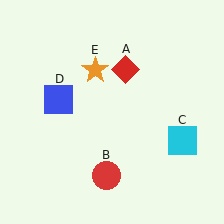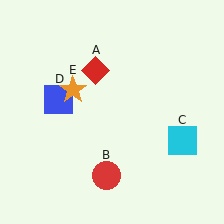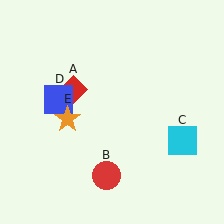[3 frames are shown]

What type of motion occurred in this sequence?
The red diamond (object A), orange star (object E) rotated counterclockwise around the center of the scene.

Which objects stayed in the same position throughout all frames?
Red circle (object B) and cyan square (object C) and blue square (object D) remained stationary.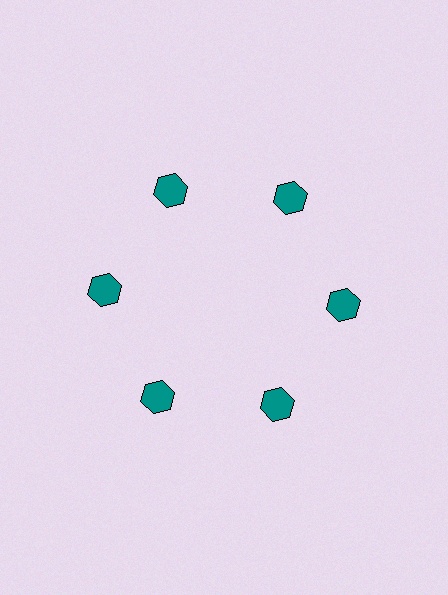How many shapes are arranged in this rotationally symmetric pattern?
There are 6 shapes, arranged in 6 groups of 1.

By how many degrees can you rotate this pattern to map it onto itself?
The pattern maps onto itself every 60 degrees of rotation.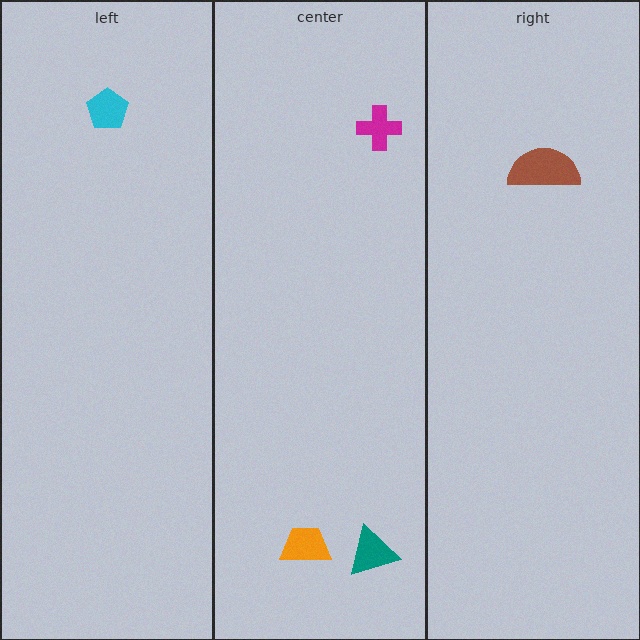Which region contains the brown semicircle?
The right region.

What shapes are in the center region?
The orange trapezoid, the magenta cross, the teal triangle.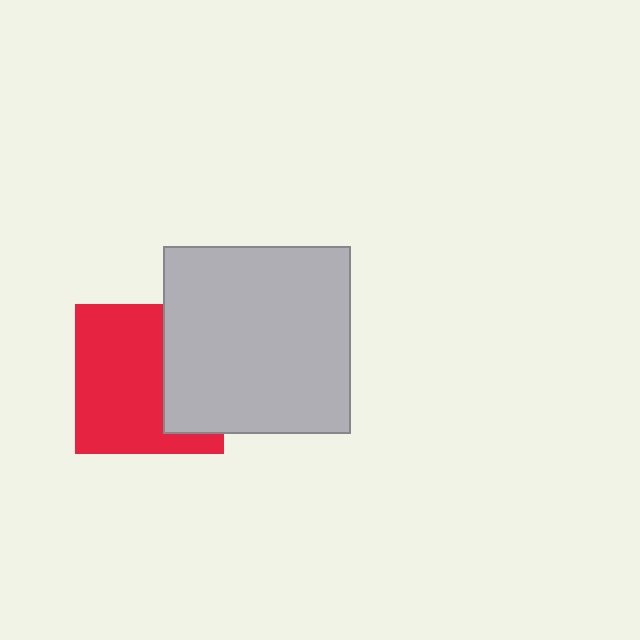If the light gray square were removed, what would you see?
You would see the complete red square.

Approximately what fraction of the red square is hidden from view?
Roughly 35% of the red square is hidden behind the light gray square.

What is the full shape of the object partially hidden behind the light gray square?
The partially hidden object is a red square.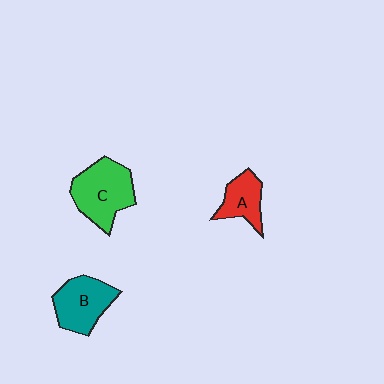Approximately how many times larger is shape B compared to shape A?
Approximately 1.4 times.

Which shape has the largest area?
Shape C (green).